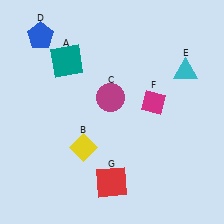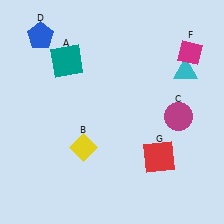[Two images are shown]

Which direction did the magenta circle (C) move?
The magenta circle (C) moved right.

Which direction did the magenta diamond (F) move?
The magenta diamond (F) moved up.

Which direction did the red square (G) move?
The red square (G) moved right.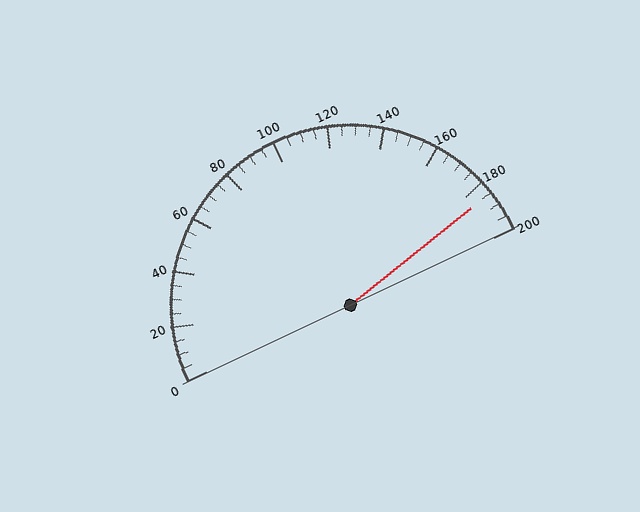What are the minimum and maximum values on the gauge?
The gauge ranges from 0 to 200.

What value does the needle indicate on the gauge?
The needle indicates approximately 185.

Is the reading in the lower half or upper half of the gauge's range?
The reading is in the upper half of the range (0 to 200).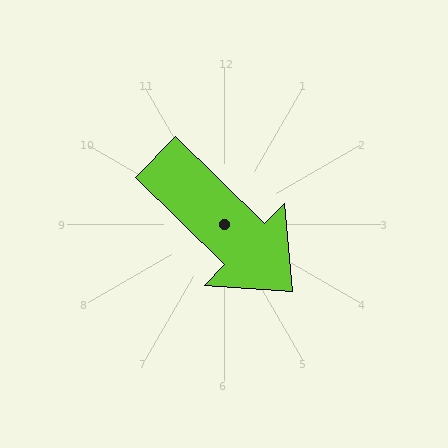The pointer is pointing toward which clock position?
Roughly 4 o'clock.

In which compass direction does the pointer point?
Southeast.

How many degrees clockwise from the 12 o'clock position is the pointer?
Approximately 134 degrees.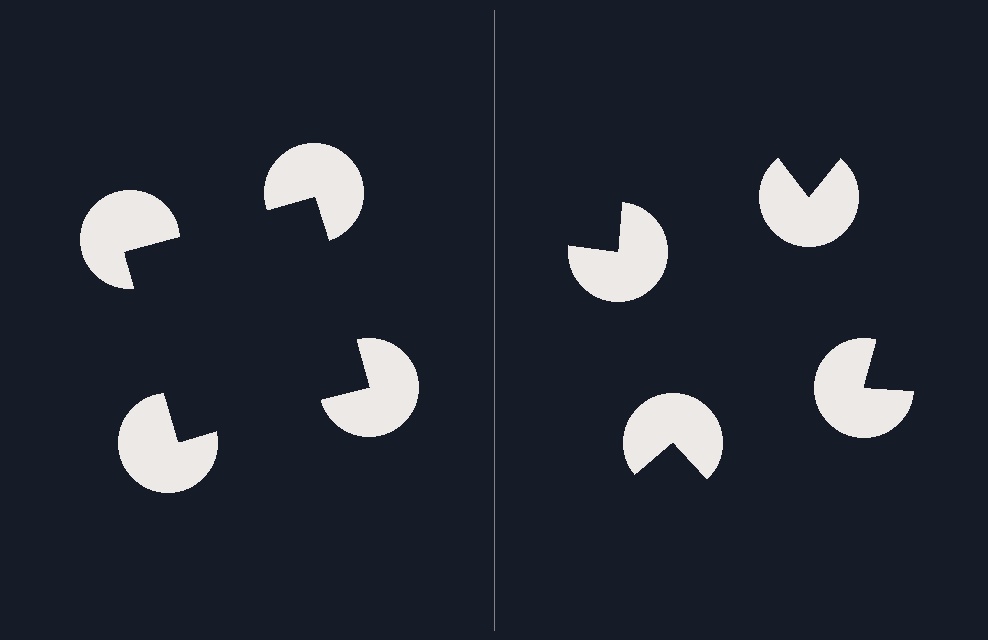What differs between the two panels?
The pac-man discs are positioned identically on both sides; only the wedge orientations differ. On the left they align to a square; on the right they are misaligned.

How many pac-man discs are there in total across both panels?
8 — 4 on each side.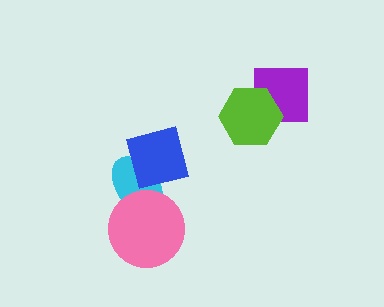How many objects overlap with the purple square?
1 object overlaps with the purple square.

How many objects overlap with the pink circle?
1 object overlaps with the pink circle.